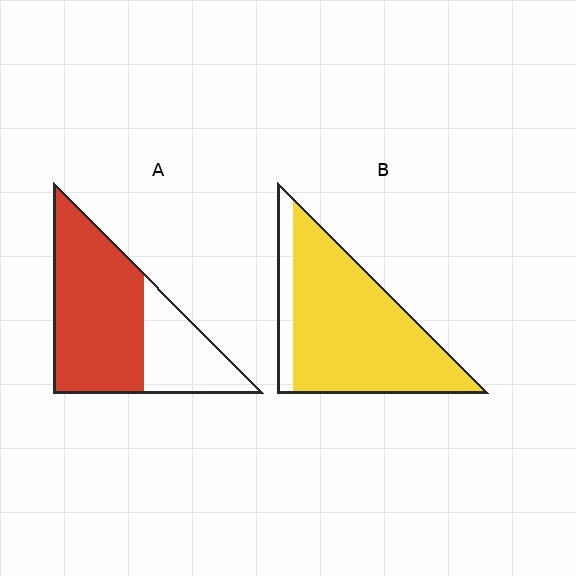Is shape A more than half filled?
Yes.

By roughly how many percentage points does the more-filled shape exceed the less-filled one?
By roughly 20 percentage points (B over A).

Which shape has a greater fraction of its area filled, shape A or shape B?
Shape B.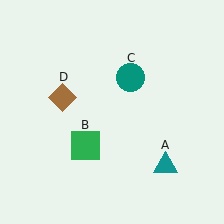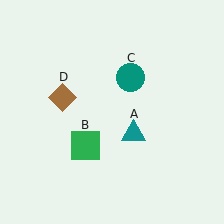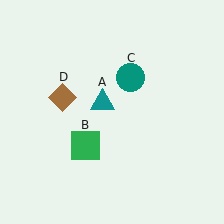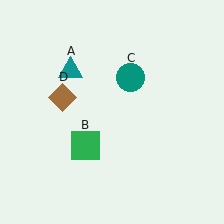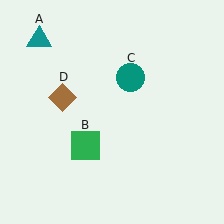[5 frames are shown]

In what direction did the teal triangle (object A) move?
The teal triangle (object A) moved up and to the left.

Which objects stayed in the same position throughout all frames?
Green square (object B) and teal circle (object C) and brown diamond (object D) remained stationary.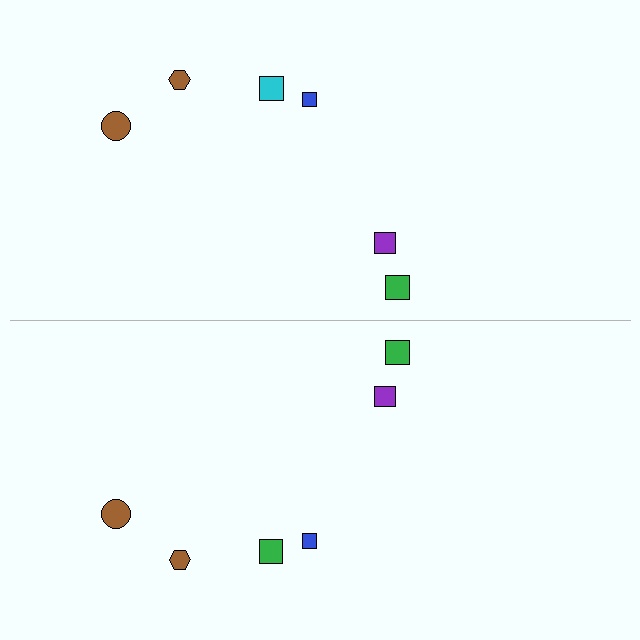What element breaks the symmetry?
The green square on the bottom side breaks the symmetry — its mirror counterpart is cyan.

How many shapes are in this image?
There are 12 shapes in this image.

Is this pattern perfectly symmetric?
No, the pattern is not perfectly symmetric. The green square on the bottom side breaks the symmetry — its mirror counterpart is cyan.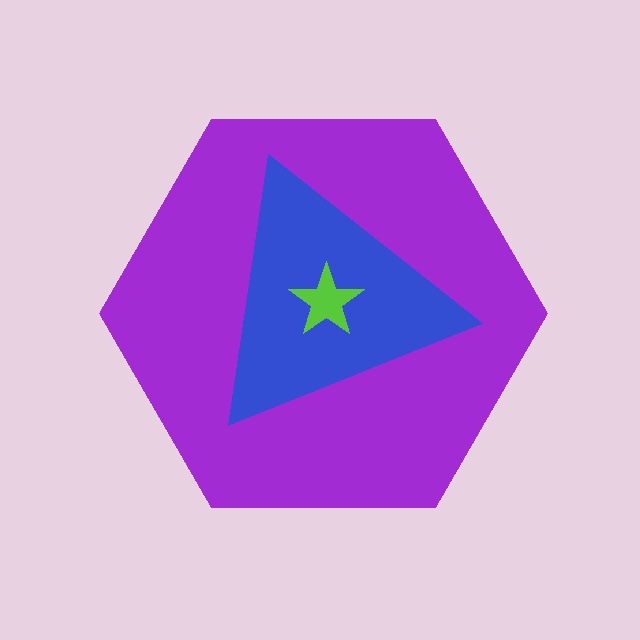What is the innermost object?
The lime star.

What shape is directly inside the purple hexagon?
The blue triangle.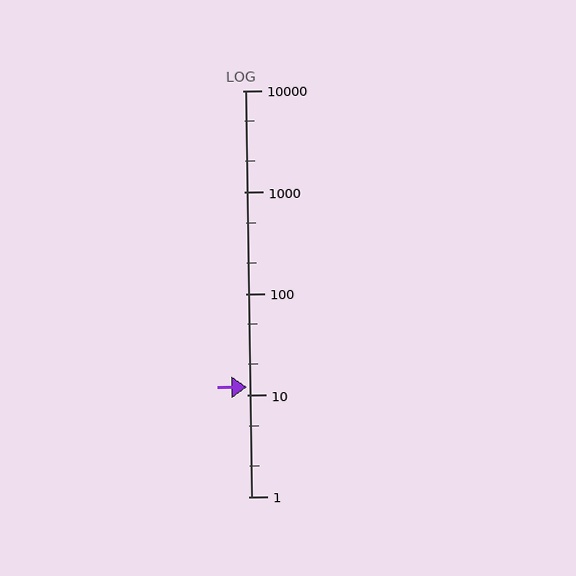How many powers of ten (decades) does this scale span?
The scale spans 4 decades, from 1 to 10000.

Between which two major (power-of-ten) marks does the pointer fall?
The pointer is between 10 and 100.